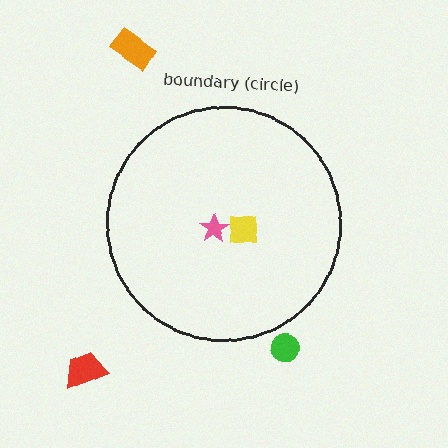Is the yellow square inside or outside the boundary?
Inside.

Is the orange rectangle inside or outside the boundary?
Outside.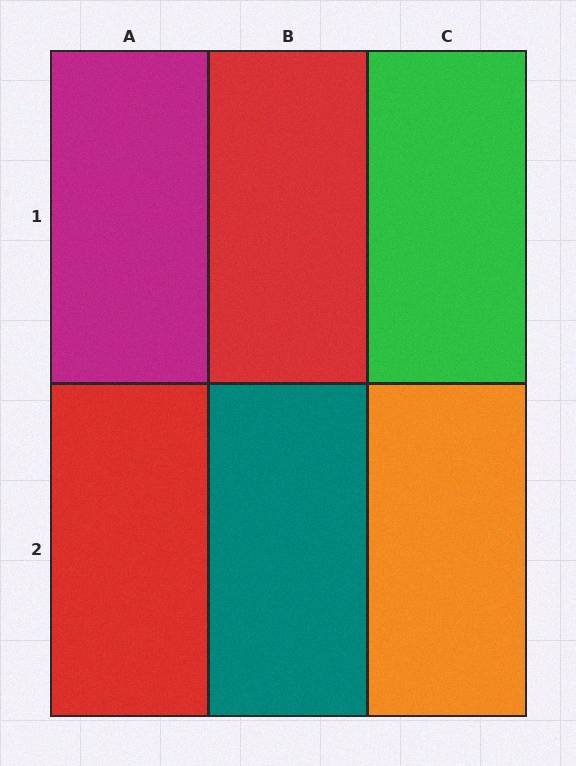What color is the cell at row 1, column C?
Green.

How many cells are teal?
1 cell is teal.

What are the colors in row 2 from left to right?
Red, teal, orange.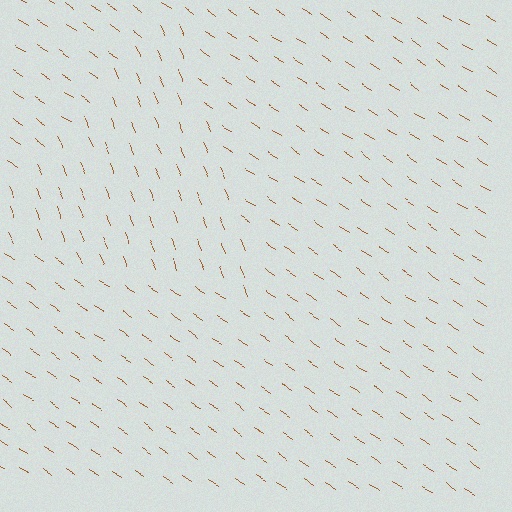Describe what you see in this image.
The image is filled with small brown line segments. A triangle region in the image has lines oriented differently from the surrounding lines, creating a visible texture boundary.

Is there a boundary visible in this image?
Yes, there is a texture boundary formed by a change in line orientation.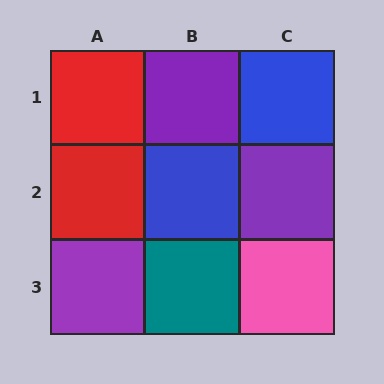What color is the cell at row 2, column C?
Purple.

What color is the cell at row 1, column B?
Purple.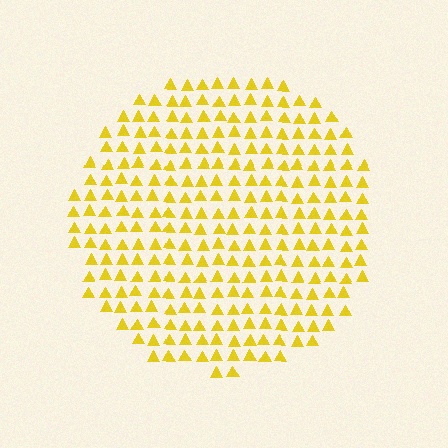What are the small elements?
The small elements are triangles.